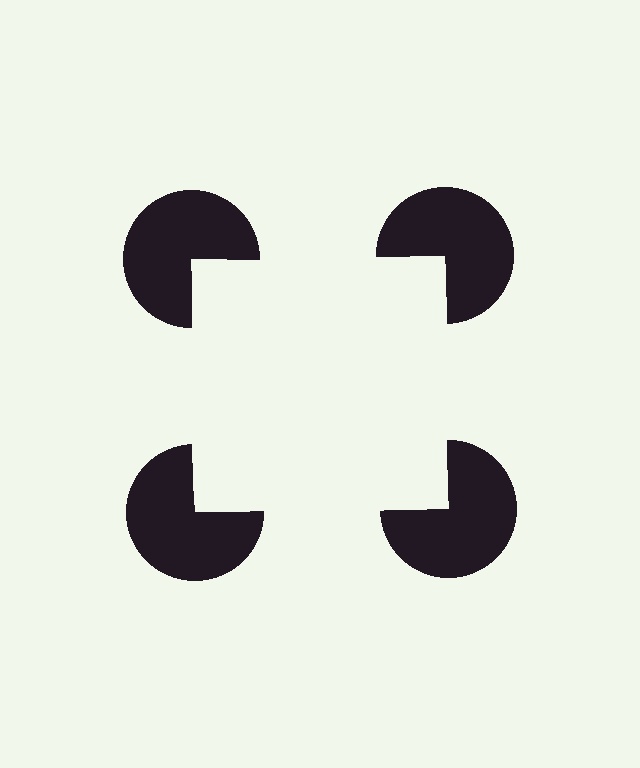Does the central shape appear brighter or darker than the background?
It typically appears slightly brighter than the background, even though no actual brightness change is drawn.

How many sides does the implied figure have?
4 sides.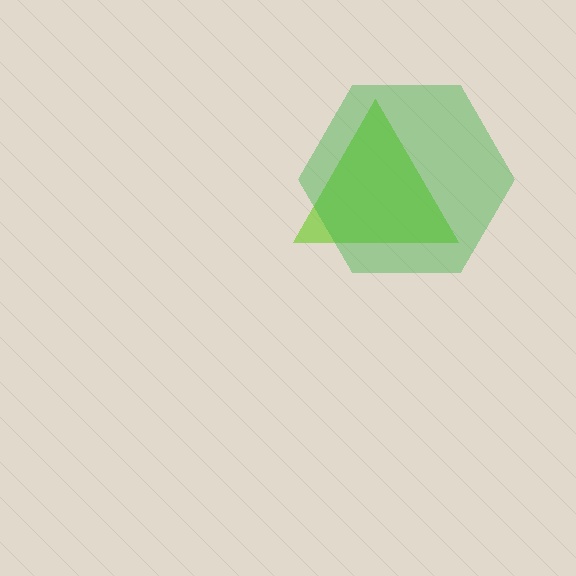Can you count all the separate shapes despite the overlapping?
Yes, there are 2 separate shapes.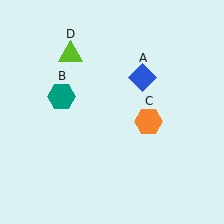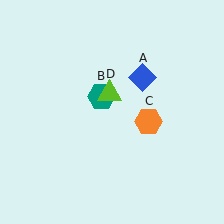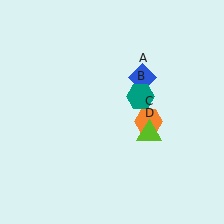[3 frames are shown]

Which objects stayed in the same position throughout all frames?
Blue diamond (object A) and orange hexagon (object C) remained stationary.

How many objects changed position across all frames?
2 objects changed position: teal hexagon (object B), lime triangle (object D).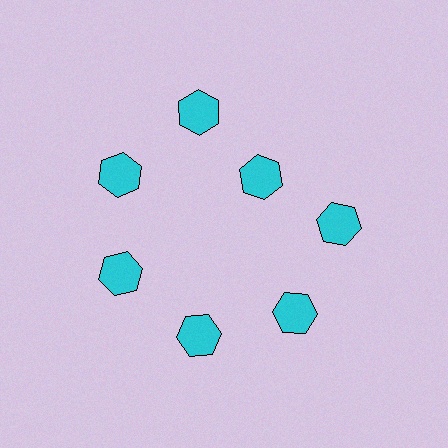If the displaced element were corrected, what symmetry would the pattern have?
It would have 7-fold rotational symmetry — the pattern would map onto itself every 51 degrees.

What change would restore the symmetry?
The symmetry would be restored by moving it outward, back onto the ring so that all 7 hexagons sit at equal angles and equal distance from the center.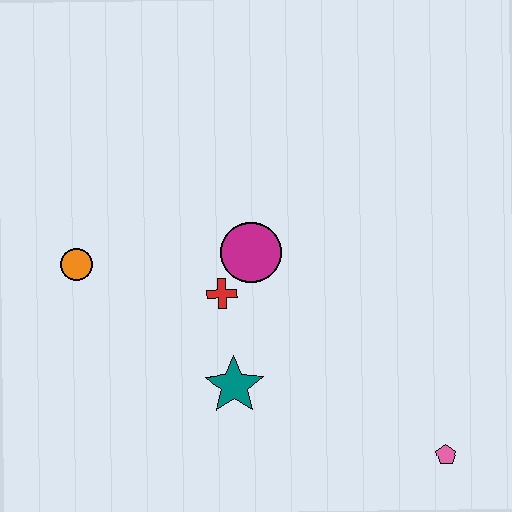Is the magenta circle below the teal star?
No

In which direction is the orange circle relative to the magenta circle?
The orange circle is to the left of the magenta circle.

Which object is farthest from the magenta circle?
The pink pentagon is farthest from the magenta circle.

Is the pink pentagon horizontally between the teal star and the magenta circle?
No